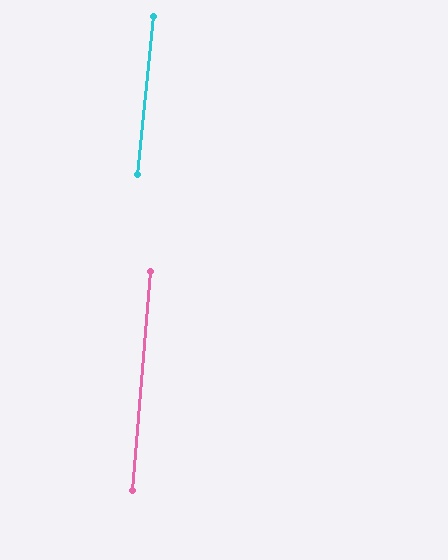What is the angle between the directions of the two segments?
Approximately 1 degree.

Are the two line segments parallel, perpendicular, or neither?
Parallel — their directions differ by only 1.1°.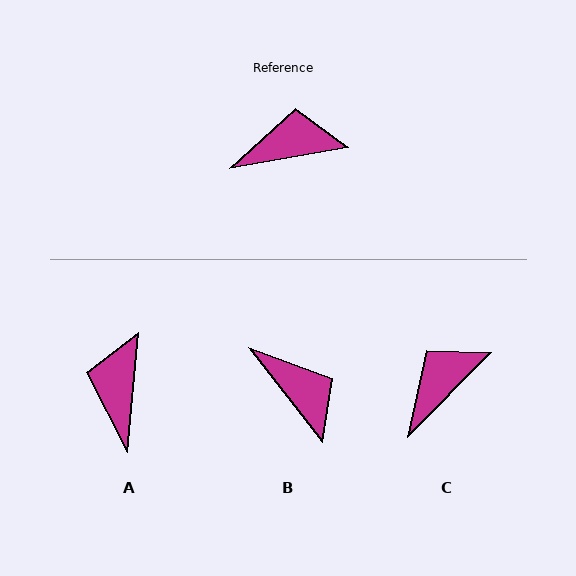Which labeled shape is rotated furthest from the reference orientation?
A, about 75 degrees away.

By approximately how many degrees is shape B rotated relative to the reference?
Approximately 63 degrees clockwise.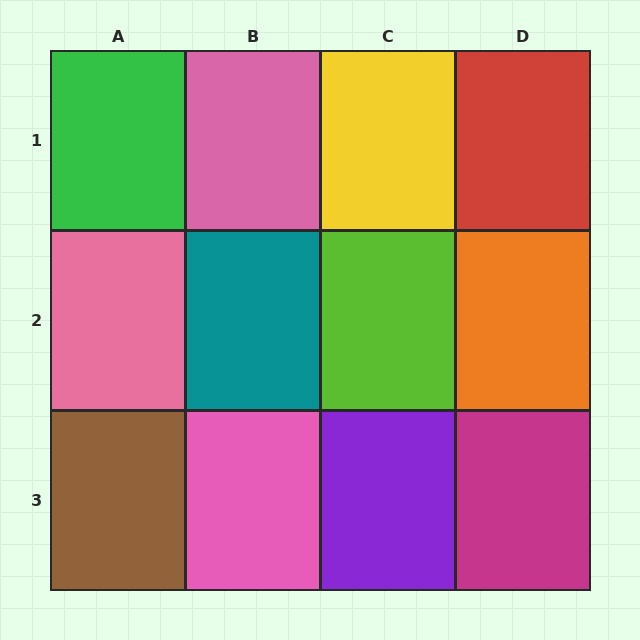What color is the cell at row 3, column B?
Pink.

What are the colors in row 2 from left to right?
Pink, teal, lime, orange.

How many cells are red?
1 cell is red.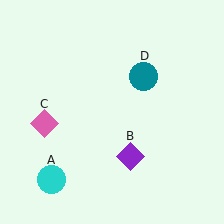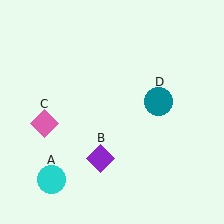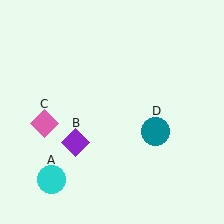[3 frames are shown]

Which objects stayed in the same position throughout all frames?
Cyan circle (object A) and pink diamond (object C) remained stationary.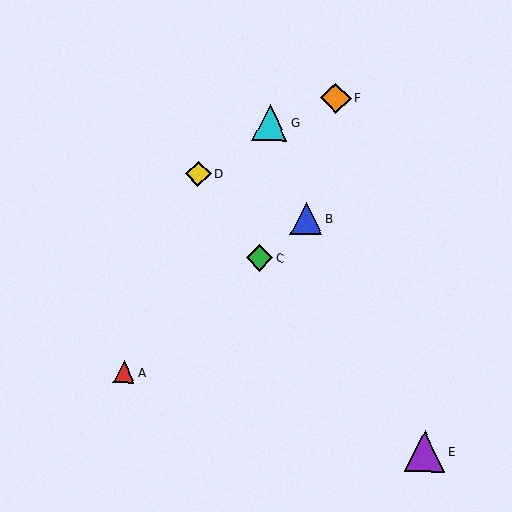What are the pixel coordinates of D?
Object D is at (198, 174).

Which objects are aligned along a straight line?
Objects A, B, C are aligned along a straight line.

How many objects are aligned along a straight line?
3 objects (A, B, C) are aligned along a straight line.